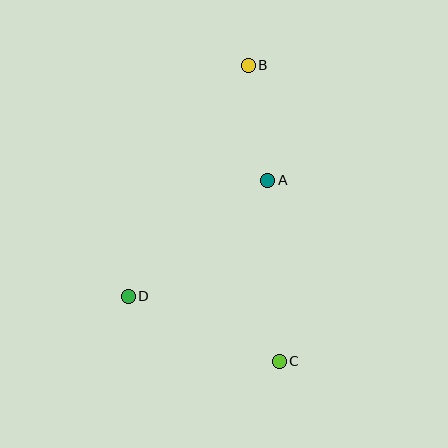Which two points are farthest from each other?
Points B and C are farthest from each other.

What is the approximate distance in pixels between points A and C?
The distance between A and C is approximately 181 pixels.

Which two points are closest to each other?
Points A and B are closest to each other.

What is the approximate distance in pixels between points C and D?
The distance between C and D is approximately 164 pixels.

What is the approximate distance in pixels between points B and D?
The distance between B and D is approximately 260 pixels.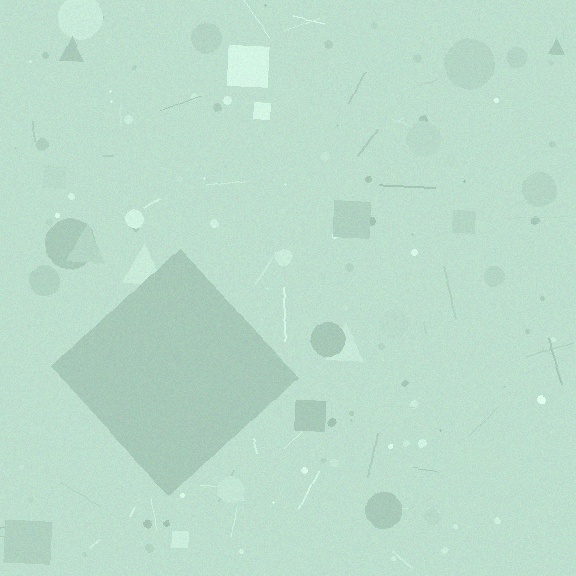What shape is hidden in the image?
A diamond is hidden in the image.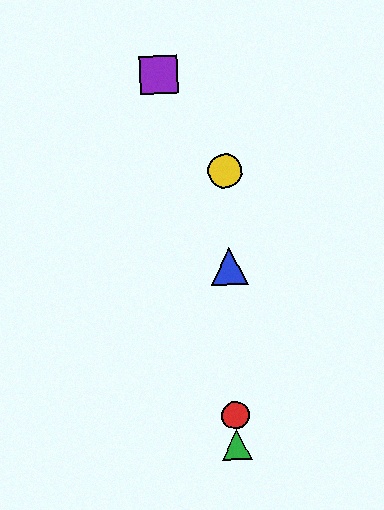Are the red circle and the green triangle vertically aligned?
Yes, both are at x≈236.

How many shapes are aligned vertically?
4 shapes (the red circle, the blue triangle, the green triangle, the yellow circle) are aligned vertically.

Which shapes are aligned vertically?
The red circle, the blue triangle, the green triangle, the yellow circle are aligned vertically.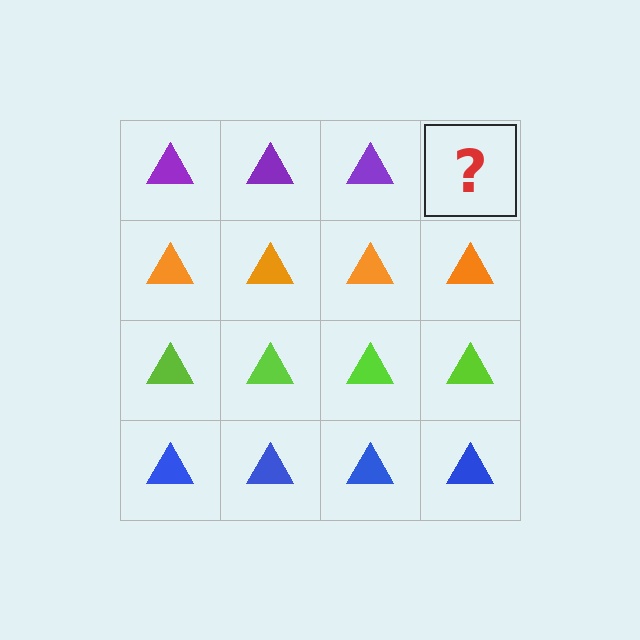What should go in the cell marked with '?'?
The missing cell should contain a purple triangle.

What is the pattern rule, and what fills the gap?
The rule is that each row has a consistent color. The gap should be filled with a purple triangle.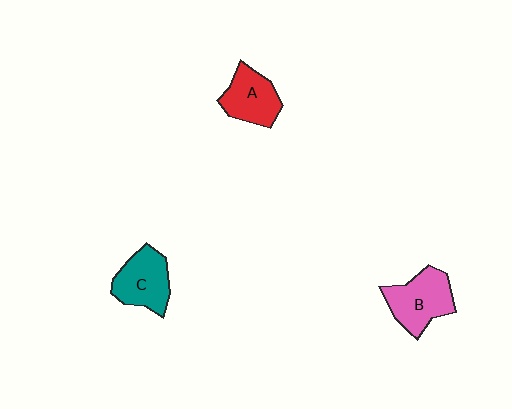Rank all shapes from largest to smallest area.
From largest to smallest: B (pink), C (teal), A (red).